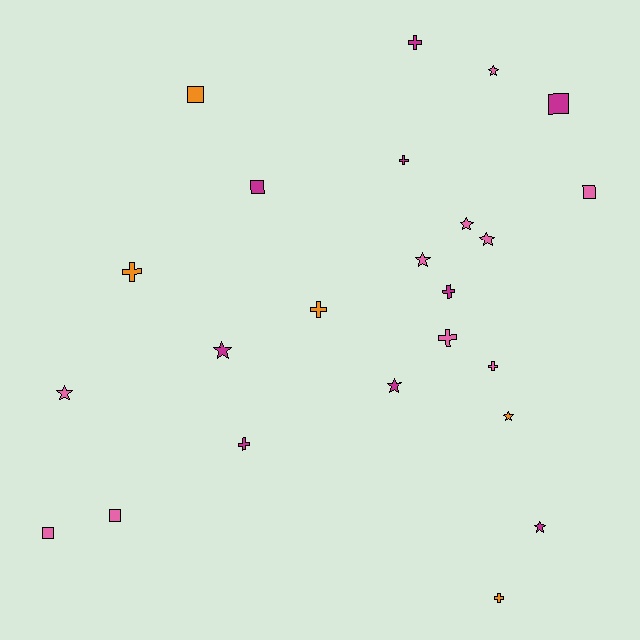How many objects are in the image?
There are 24 objects.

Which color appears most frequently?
Pink, with 10 objects.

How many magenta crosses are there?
There are 4 magenta crosses.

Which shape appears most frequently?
Star, with 9 objects.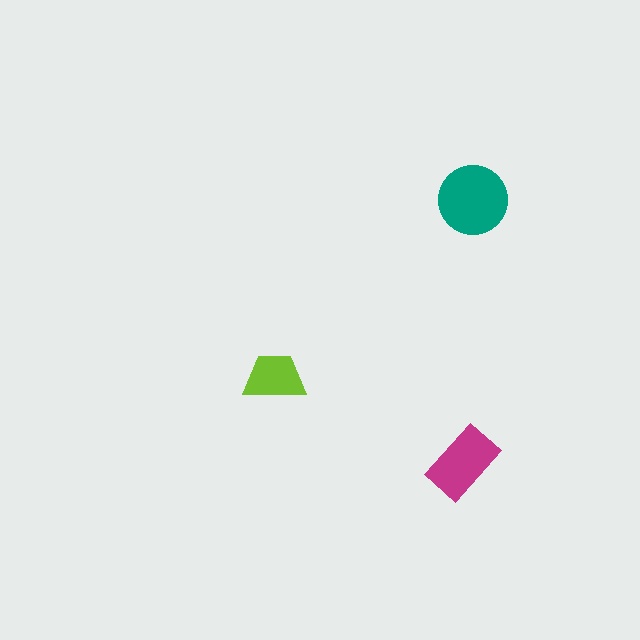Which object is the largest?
The teal circle.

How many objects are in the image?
There are 3 objects in the image.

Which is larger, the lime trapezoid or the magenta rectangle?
The magenta rectangle.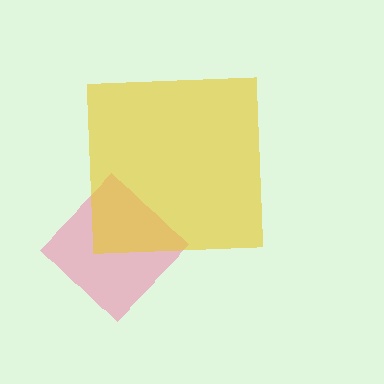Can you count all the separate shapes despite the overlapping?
Yes, there are 2 separate shapes.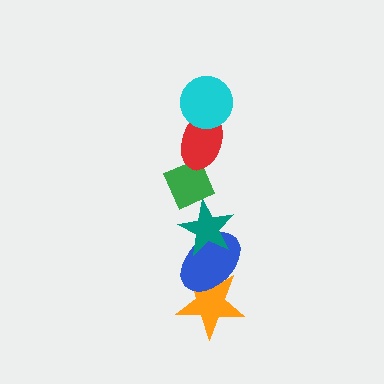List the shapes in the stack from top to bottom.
From top to bottom: the cyan circle, the red ellipse, the green diamond, the teal star, the blue ellipse, the orange star.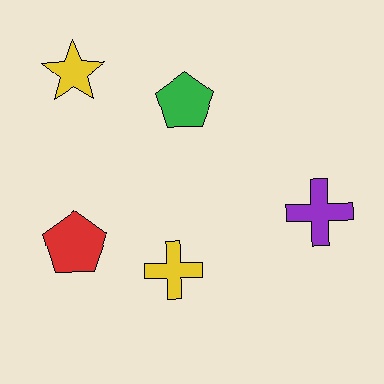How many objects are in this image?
There are 5 objects.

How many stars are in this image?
There is 1 star.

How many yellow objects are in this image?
There are 2 yellow objects.